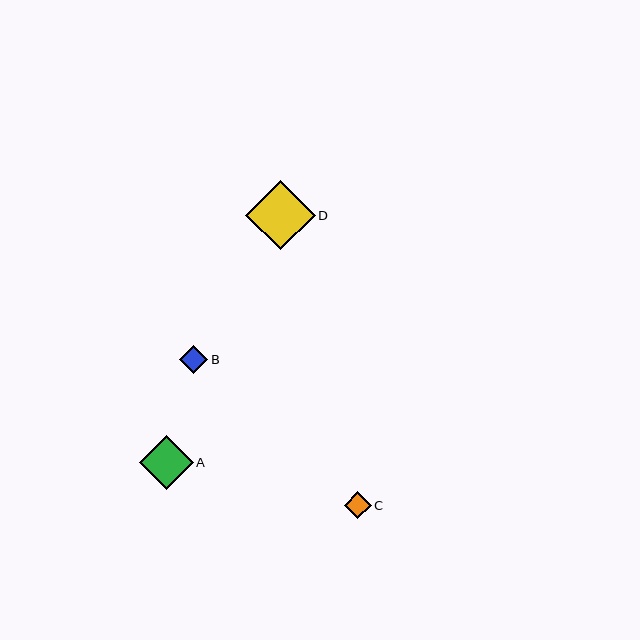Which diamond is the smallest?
Diamond C is the smallest with a size of approximately 27 pixels.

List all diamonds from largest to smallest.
From largest to smallest: D, A, B, C.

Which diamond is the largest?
Diamond D is the largest with a size of approximately 69 pixels.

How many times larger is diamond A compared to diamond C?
Diamond A is approximately 2.0 times the size of diamond C.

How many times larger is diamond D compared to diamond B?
Diamond D is approximately 2.4 times the size of diamond B.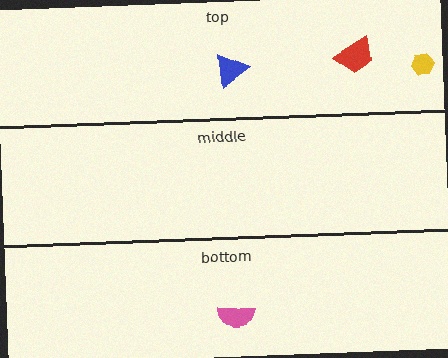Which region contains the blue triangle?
The top region.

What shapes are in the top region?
The red trapezoid, the blue triangle, the yellow hexagon.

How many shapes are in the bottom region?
1.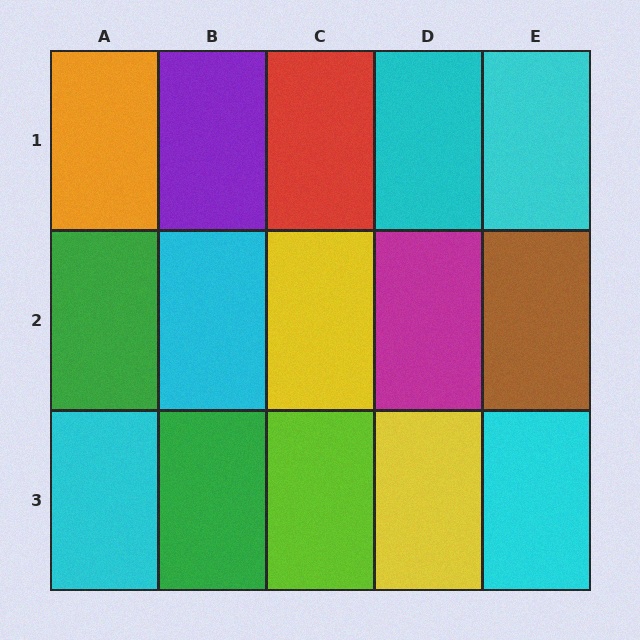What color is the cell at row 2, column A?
Green.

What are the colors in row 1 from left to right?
Orange, purple, red, cyan, cyan.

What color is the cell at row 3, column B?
Green.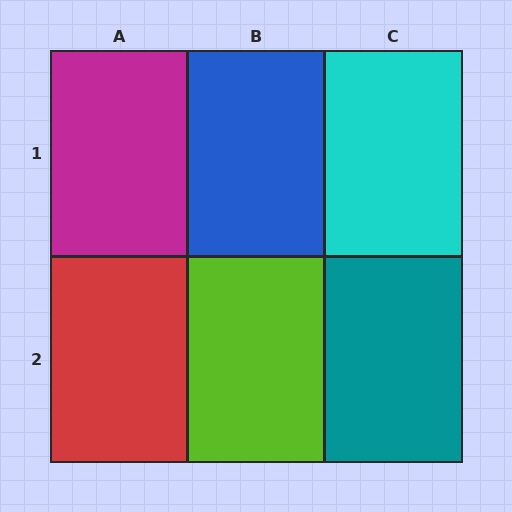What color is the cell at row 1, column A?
Magenta.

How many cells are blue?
1 cell is blue.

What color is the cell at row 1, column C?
Cyan.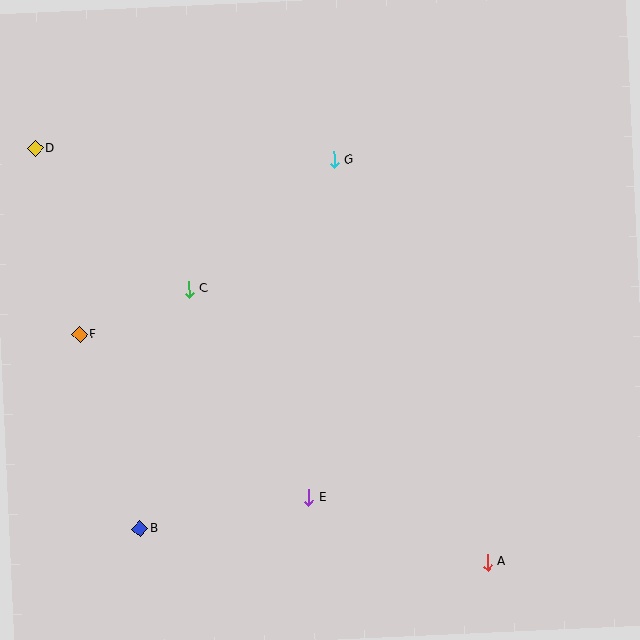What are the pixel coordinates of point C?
Point C is at (189, 289).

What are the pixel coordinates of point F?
Point F is at (80, 335).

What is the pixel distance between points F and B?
The distance between F and B is 203 pixels.